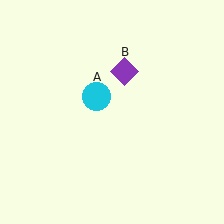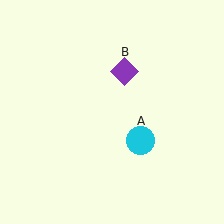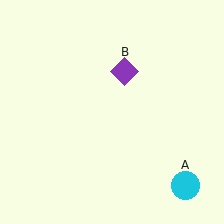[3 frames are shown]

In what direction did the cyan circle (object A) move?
The cyan circle (object A) moved down and to the right.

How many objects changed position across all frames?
1 object changed position: cyan circle (object A).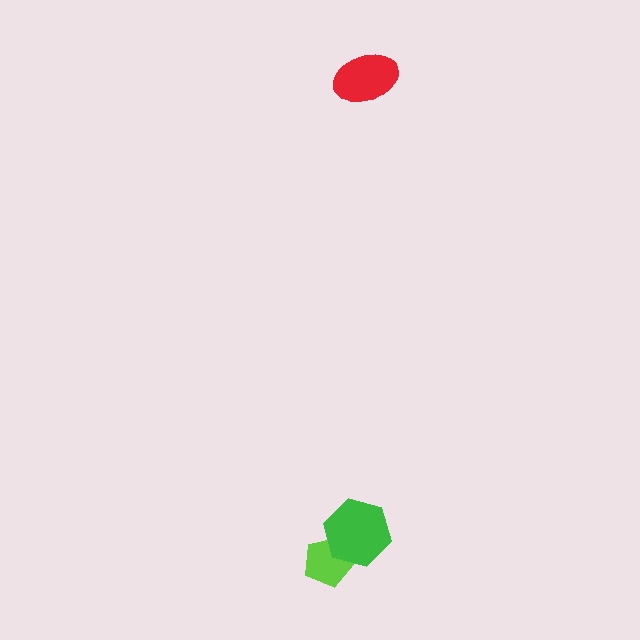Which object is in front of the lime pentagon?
The green hexagon is in front of the lime pentagon.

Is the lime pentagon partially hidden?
Yes, it is partially covered by another shape.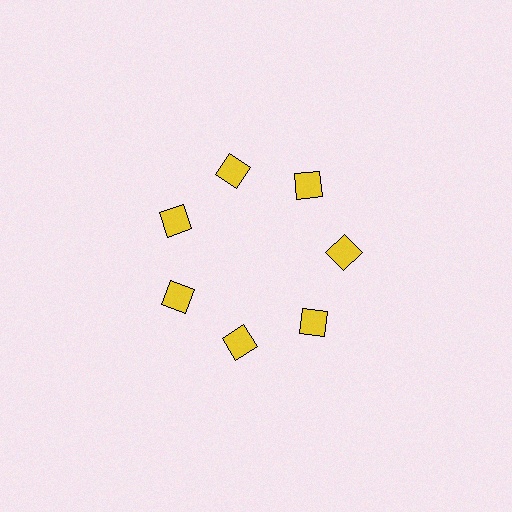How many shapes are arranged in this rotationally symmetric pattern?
There are 7 shapes, arranged in 7 groups of 1.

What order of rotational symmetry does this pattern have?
This pattern has 7-fold rotational symmetry.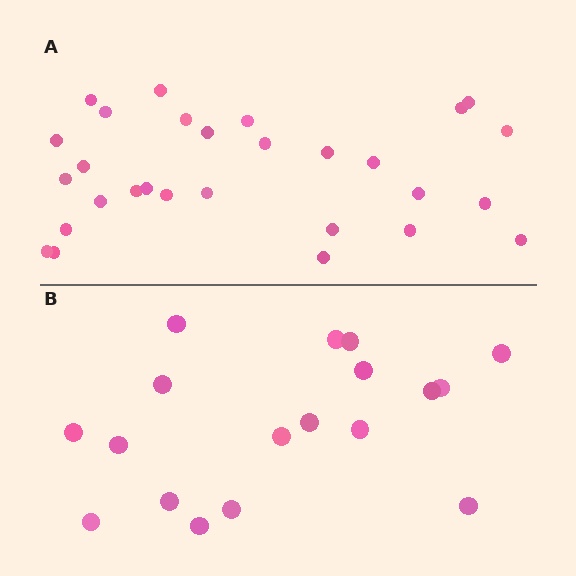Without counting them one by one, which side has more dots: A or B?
Region A (the top region) has more dots.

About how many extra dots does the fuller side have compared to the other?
Region A has roughly 12 or so more dots than region B.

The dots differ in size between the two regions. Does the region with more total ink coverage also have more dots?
No. Region B has more total ink coverage because its dots are larger, but region A actually contains more individual dots. Total area can be misleading — the number of items is what matters here.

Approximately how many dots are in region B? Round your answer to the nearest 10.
About 20 dots. (The exact count is 18, which rounds to 20.)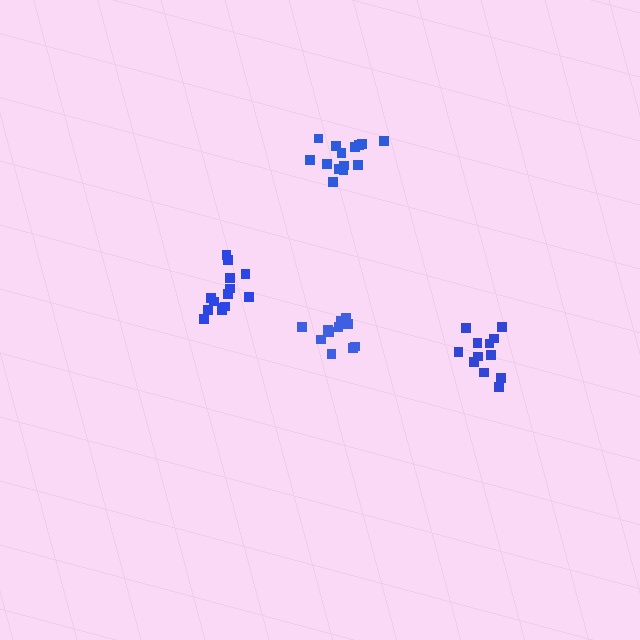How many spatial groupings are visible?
There are 4 spatial groupings.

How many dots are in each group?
Group 1: 11 dots, Group 2: 12 dots, Group 3: 14 dots, Group 4: 14 dots (51 total).